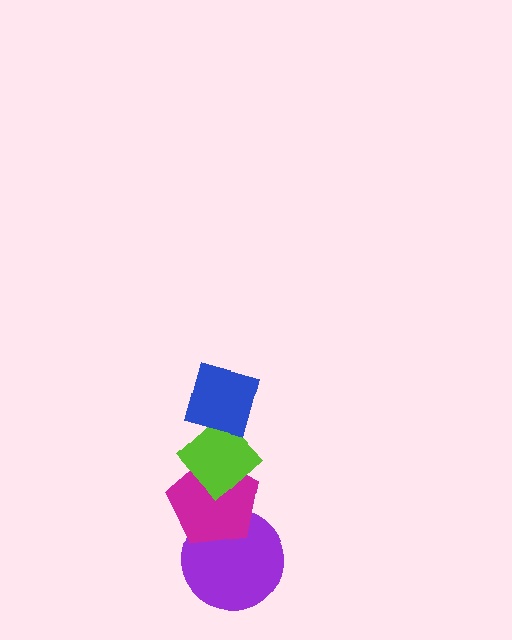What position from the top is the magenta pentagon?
The magenta pentagon is 3rd from the top.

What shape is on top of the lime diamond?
The blue diamond is on top of the lime diamond.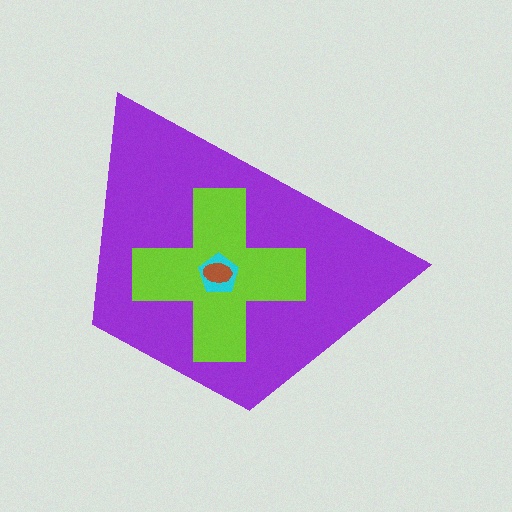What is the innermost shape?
The brown ellipse.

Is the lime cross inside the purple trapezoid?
Yes.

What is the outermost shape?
The purple trapezoid.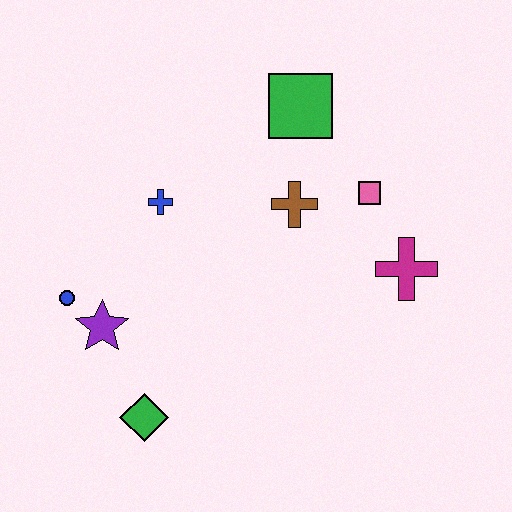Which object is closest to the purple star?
The blue circle is closest to the purple star.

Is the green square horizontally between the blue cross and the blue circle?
No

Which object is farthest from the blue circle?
The magenta cross is farthest from the blue circle.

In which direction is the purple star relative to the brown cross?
The purple star is to the left of the brown cross.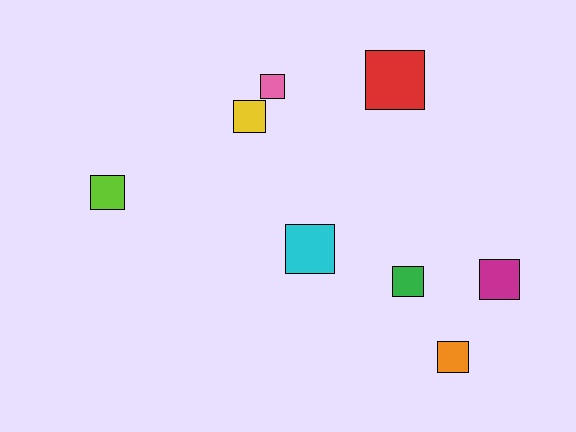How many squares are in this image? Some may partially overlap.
There are 8 squares.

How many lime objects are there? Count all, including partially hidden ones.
There is 1 lime object.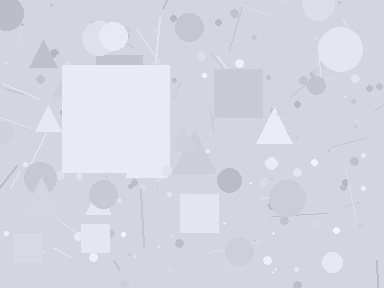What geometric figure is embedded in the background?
A square is embedded in the background.